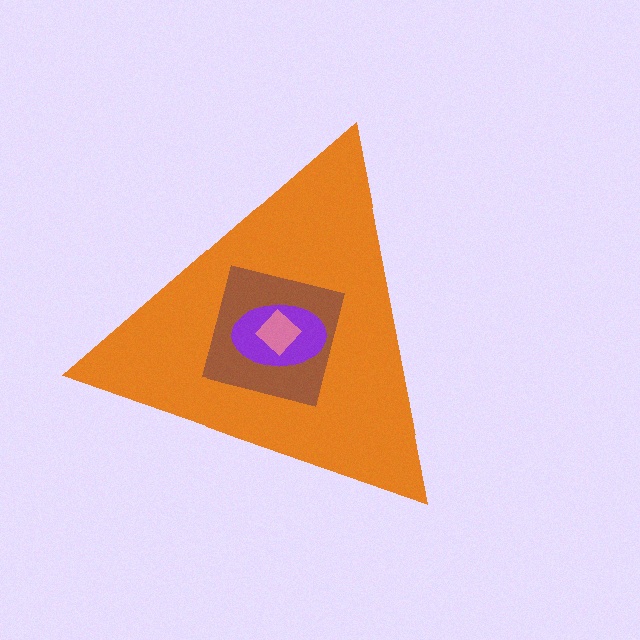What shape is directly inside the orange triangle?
The brown square.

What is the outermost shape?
The orange triangle.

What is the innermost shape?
The pink diamond.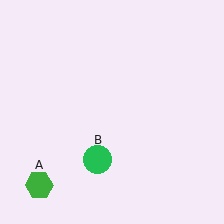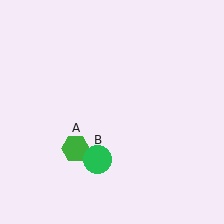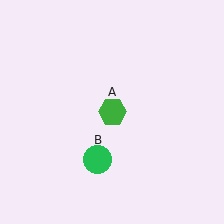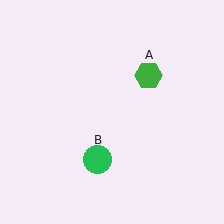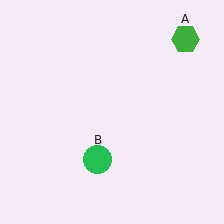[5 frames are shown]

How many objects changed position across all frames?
1 object changed position: green hexagon (object A).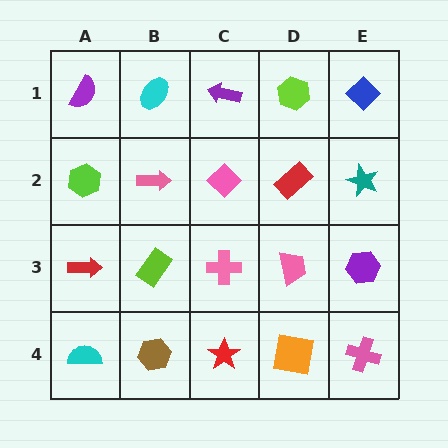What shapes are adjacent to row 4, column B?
A lime rectangle (row 3, column B), a cyan semicircle (row 4, column A), a red star (row 4, column C).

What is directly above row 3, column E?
A teal star.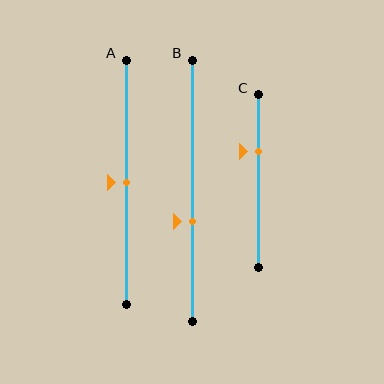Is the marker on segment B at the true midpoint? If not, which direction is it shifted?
No, the marker on segment B is shifted downward by about 12% of the segment length.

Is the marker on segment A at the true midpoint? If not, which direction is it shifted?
Yes, the marker on segment A is at the true midpoint.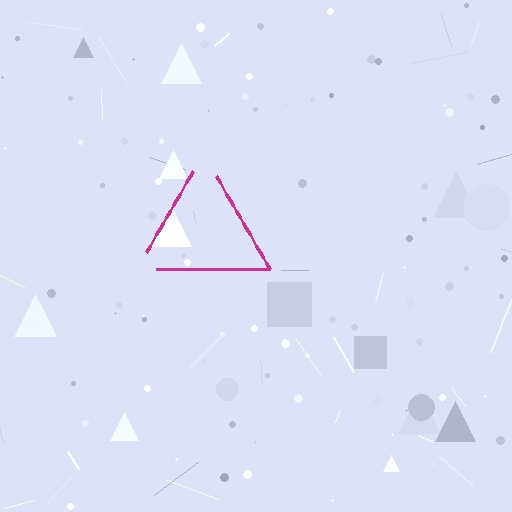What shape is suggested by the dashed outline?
The dashed outline suggests a triangle.